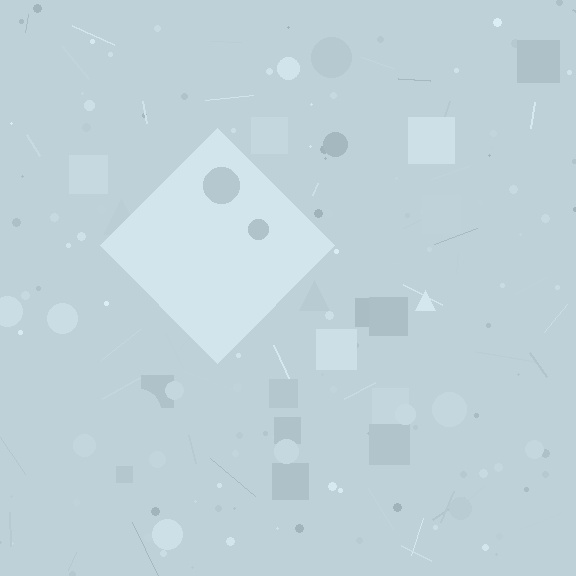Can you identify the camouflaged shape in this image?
The camouflaged shape is a diamond.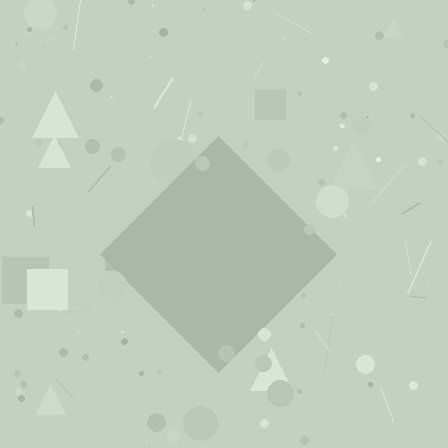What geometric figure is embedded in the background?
A diamond is embedded in the background.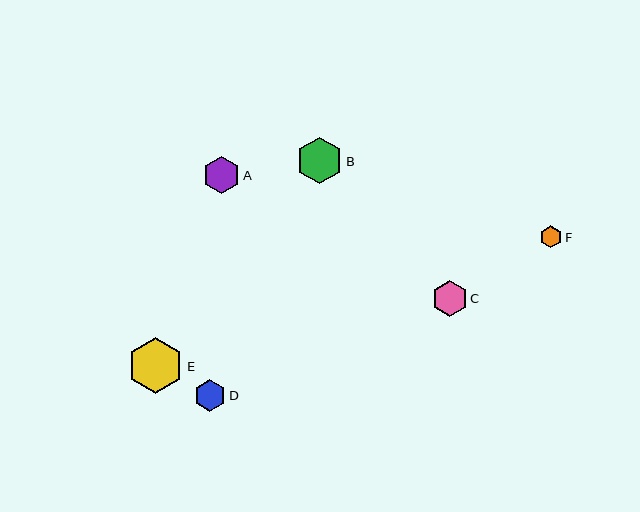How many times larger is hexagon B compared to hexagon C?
Hexagon B is approximately 1.3 times the size of hexagon C.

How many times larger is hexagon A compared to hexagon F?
Hexagon A is approximately 1.7 times the size of hexagon F.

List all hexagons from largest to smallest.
From largest to smallest: E, B, A, C, D, F.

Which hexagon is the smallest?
Hexagon F is the smallest with a size of approximately 22 pixels.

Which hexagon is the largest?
Hexagon E is the largest with a size of approximately 56 pixels.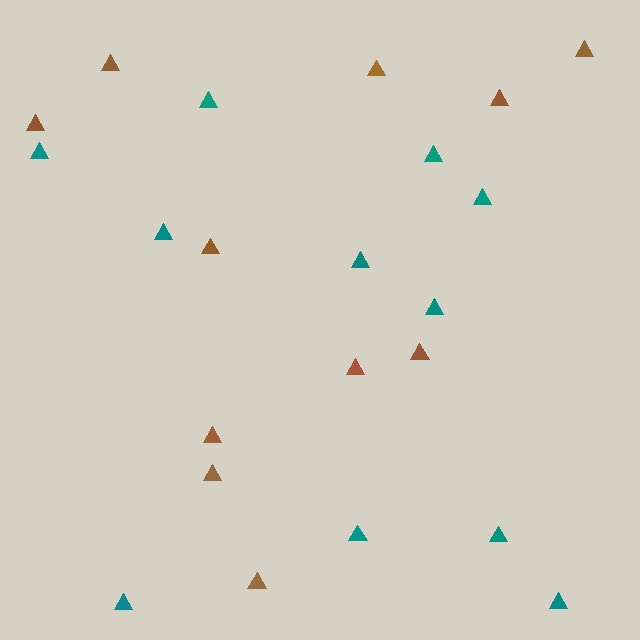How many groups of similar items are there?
There are 2 groups: one group of teal triangles (11) and one group of brown triangles (11).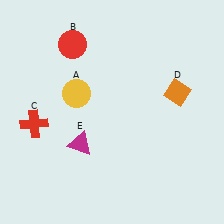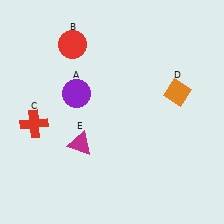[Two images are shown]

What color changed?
The circle (A) changed from yellow in Image 1 to purple in Image 2.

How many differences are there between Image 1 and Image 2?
There is 1 difference between the two images.